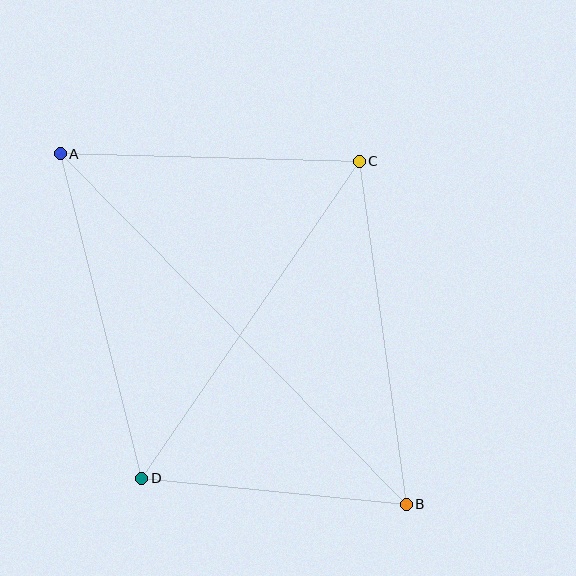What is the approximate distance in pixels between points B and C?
The distance between B and C is approximately 346 pixels.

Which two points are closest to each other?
Points B and D are closest to each other.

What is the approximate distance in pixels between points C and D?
The distance between C and D is approximately 385 pixels.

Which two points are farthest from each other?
Points A and B are farthest from each other.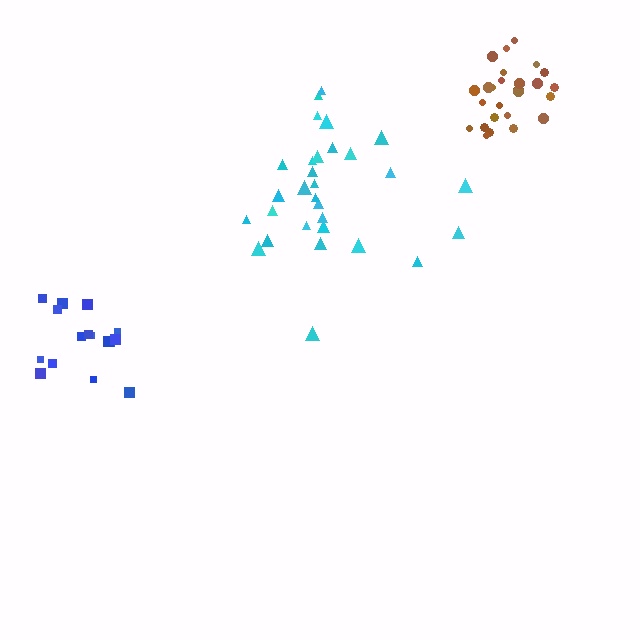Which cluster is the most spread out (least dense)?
Cyan.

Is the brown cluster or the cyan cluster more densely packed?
Brown.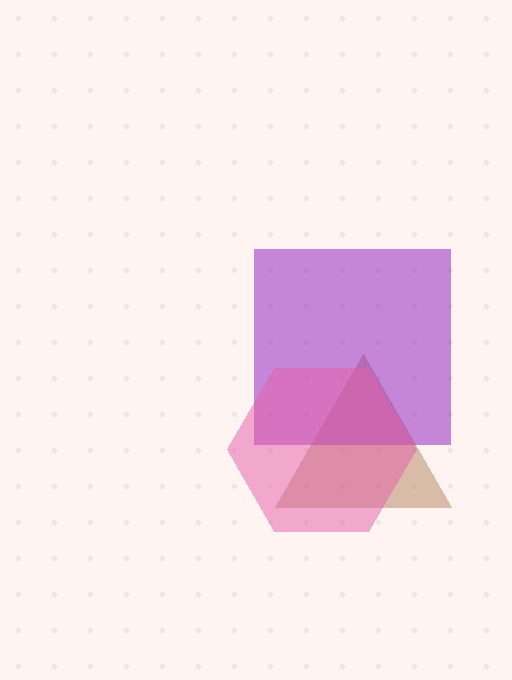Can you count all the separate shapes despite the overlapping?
Yes, there are 3 separate shapes.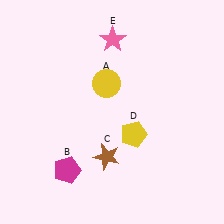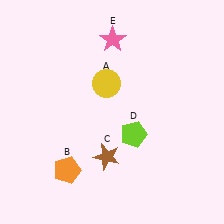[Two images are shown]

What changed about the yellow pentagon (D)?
In Image 1, D is yellow. In Image 2, it changed to lime.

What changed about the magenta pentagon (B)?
In Image 1, B is magenta. In Image 2, it changed to orange.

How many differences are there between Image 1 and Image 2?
There are 2 differences between the two images.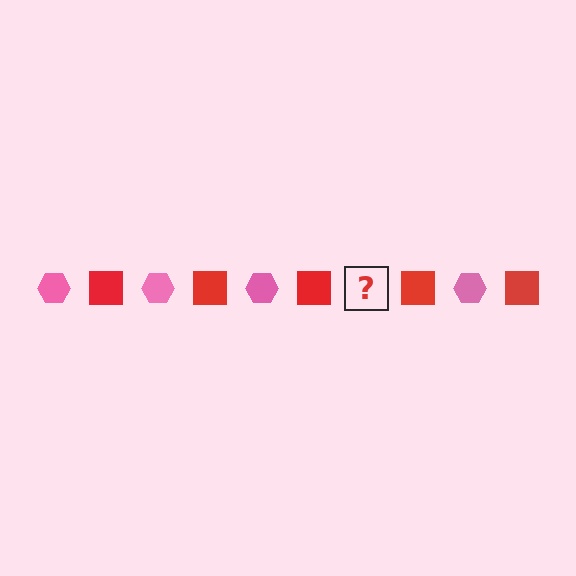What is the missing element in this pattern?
The missing element is a pink hexagon.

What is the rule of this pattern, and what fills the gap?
The rule is that the pattern alternates between pink hexagon and red square. The gap should be filled with a pink hexagon.